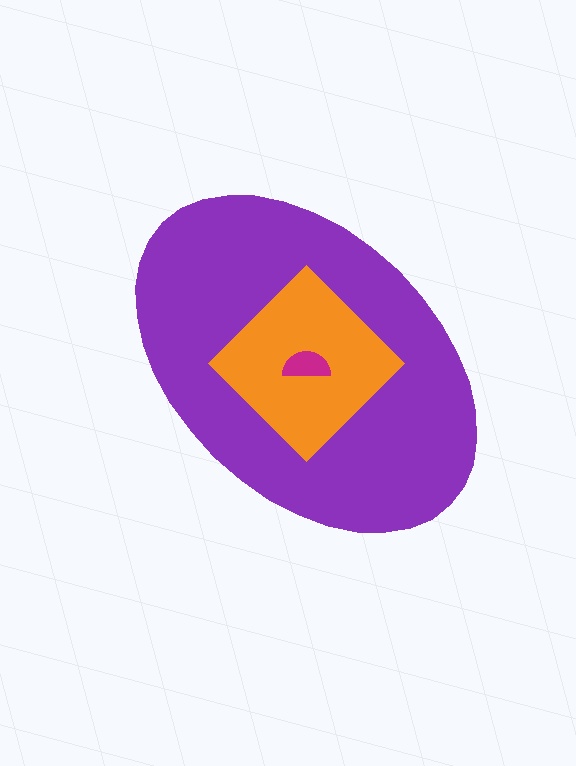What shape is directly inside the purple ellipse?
The orange diamond.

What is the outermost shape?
The purple ellipse.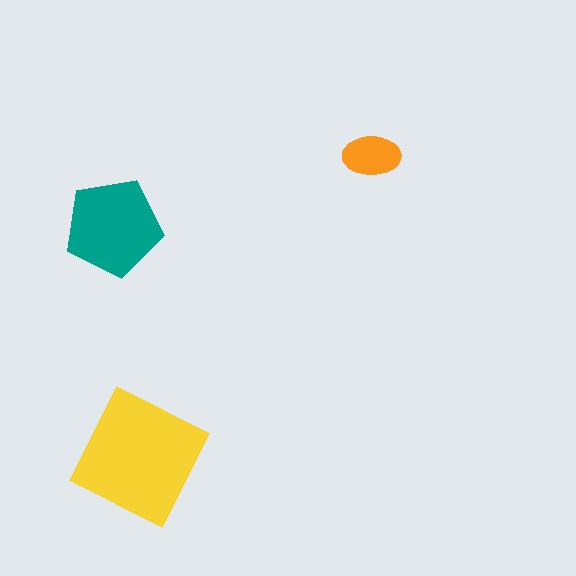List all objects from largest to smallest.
The yellow square, the teal pentagon, the orange ellipse.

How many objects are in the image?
There are 3 objects in the image.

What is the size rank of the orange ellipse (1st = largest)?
3rd.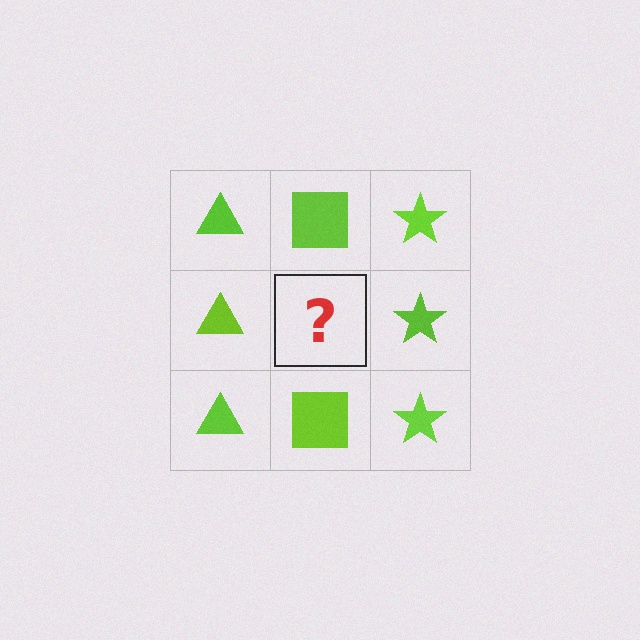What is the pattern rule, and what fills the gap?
The rule is that each column has a consistent shape. The gap should be filled with a lime square.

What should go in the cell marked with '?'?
The missing cell should contain a lime square.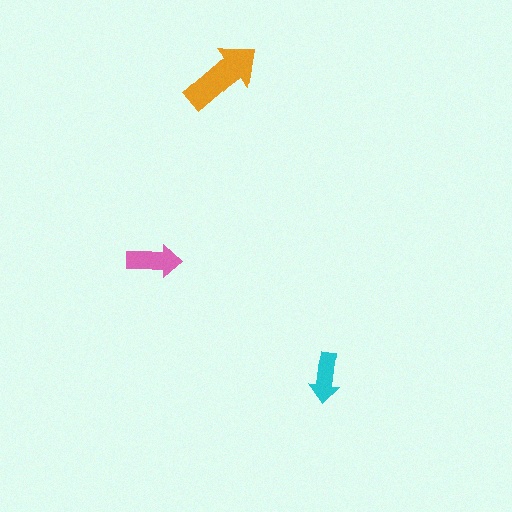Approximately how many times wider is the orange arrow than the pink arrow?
About 1.5 times wider.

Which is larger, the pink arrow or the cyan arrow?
The pink one.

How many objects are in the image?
There are 3 objects in the image.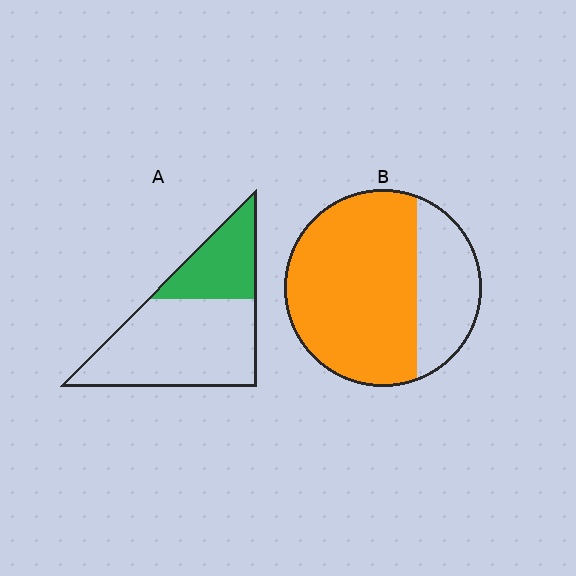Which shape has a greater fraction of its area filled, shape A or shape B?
Shape B.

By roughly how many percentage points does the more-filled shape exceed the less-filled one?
By roughly 40 percentage points (B over A).